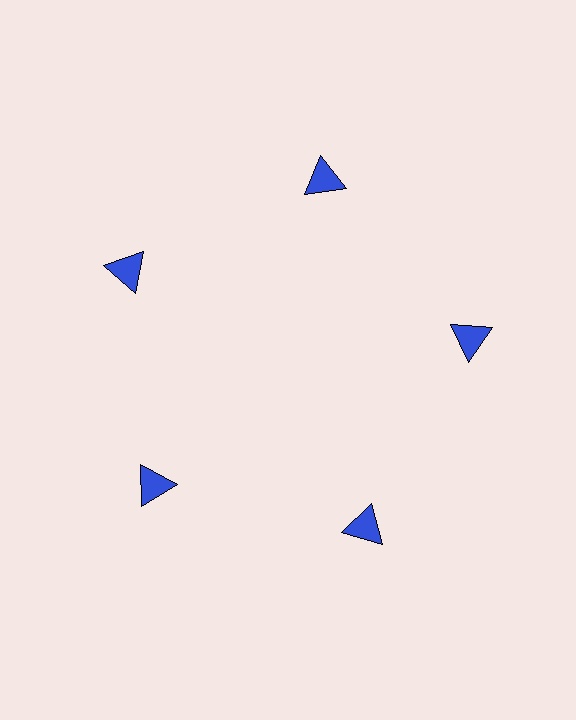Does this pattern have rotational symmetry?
Yes, this pattern has 5-fold rotational symmetry. It looks the same after rotating 72 degrees around the center.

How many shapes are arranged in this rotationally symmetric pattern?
There are 5 shapes, arranged in 5 groups of 1.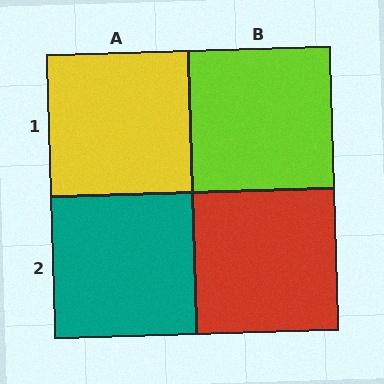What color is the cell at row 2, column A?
Teal.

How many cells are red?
1 cell is red.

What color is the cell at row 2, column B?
Red.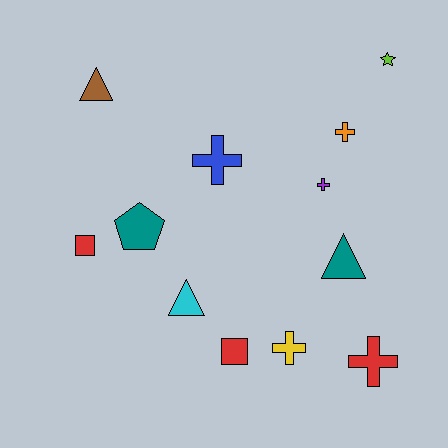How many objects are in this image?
There are 12 objects.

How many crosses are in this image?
There are 5 crosses.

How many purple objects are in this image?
There is 1 purple object.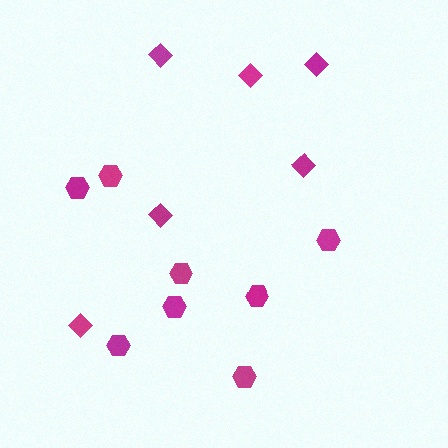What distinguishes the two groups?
There are 2 groups: one group of diamonds (6) and one group of hexagons (8).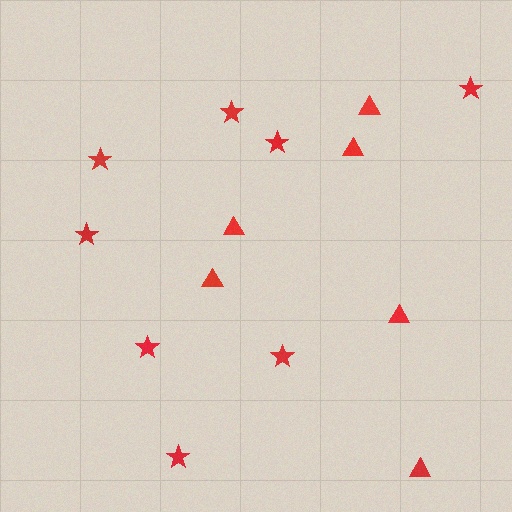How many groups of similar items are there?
There are 2 groups: one group of stars (8) and one group of triangles (6).